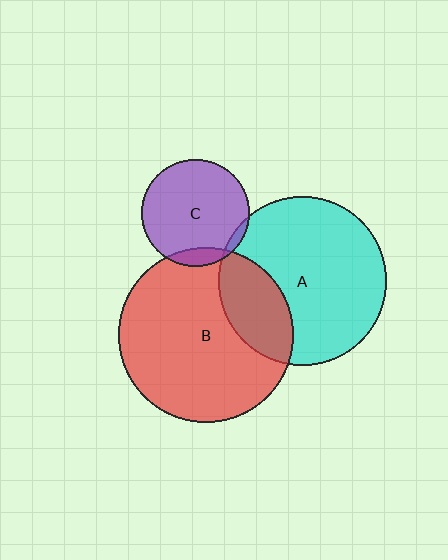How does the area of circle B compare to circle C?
Approximately 2.6 times.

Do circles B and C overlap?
Yes.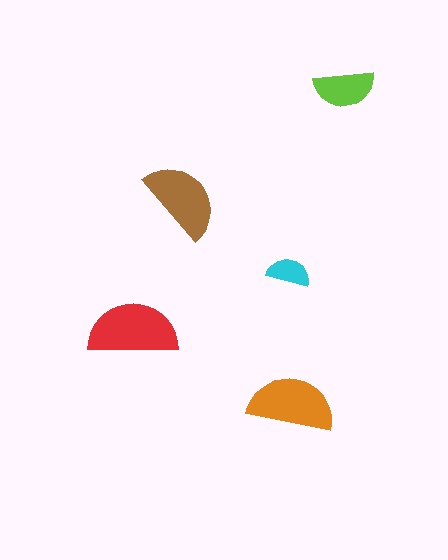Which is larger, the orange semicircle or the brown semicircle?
The orange one.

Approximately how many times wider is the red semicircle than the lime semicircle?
About 1.5 times wider.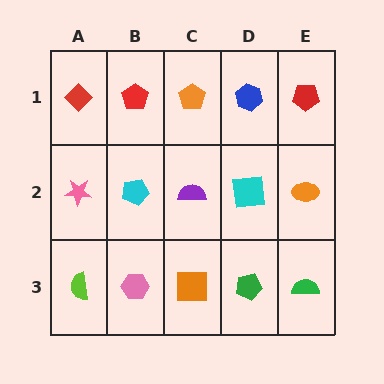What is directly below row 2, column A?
A lime semicircle.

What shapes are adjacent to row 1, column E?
An orange ellipse (row 2, column E), a blue hexagon (row 1, column D).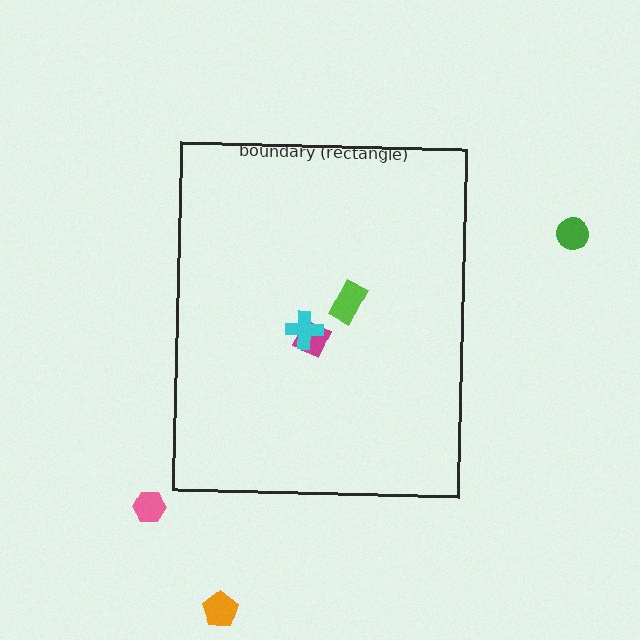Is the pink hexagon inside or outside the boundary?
Outside.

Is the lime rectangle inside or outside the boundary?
Inside.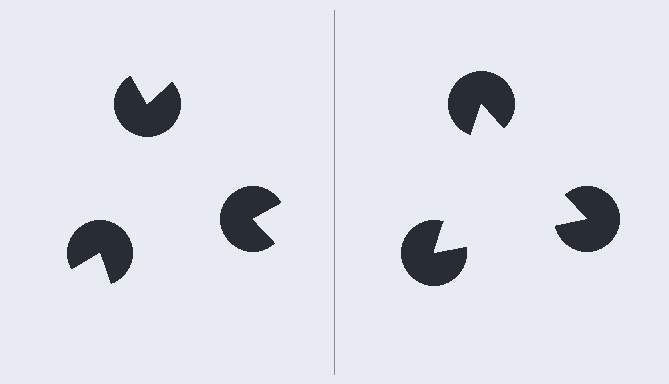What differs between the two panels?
The pac-man discs are positioned identically on both sides; only the wedge orientations differ. On the right they align to a triangle; on the left they are misaligned.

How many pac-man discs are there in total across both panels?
6 — 3 on each side.